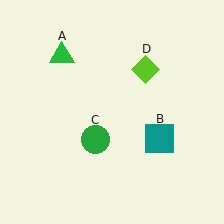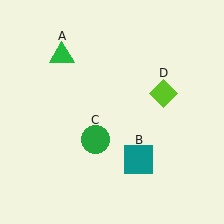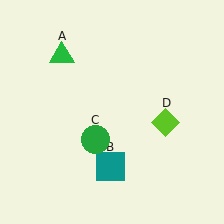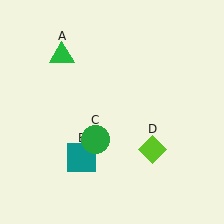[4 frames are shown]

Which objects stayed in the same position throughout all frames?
Green triangle (object A) and green circle (object C) remained stationary.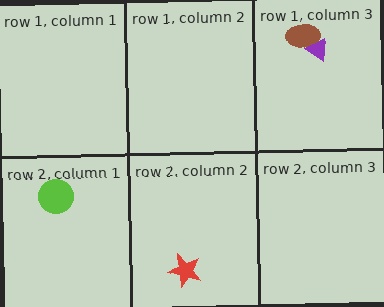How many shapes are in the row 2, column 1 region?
1.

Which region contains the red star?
The row 2, column 2 region.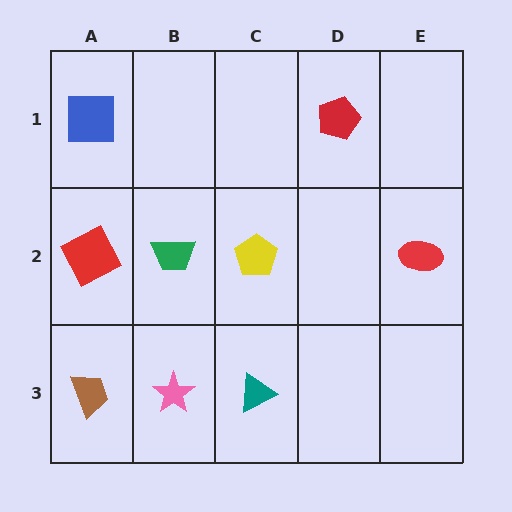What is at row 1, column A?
A blue square.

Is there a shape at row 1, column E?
No, that cell is empty.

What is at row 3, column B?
A pink star.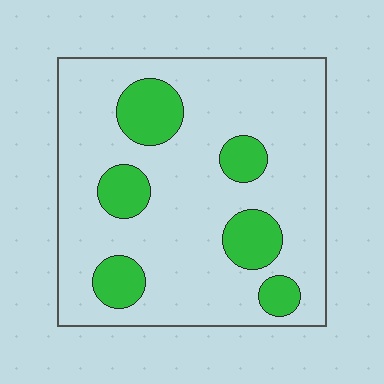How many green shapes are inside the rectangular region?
6.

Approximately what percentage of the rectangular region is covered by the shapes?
Approximately 20%.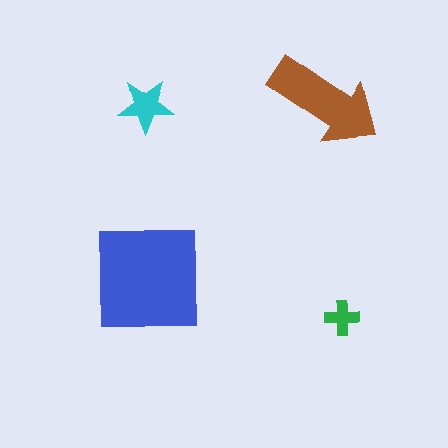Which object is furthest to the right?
The green cross is rightmost.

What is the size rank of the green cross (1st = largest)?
4th.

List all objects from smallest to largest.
The green cross, the cyan star, the brown arrow, the blue square.